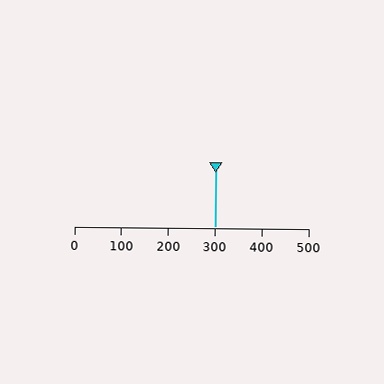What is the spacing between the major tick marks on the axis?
The major ticks are spaced 100 apart.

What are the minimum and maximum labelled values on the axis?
The axis runs from 0 to 500.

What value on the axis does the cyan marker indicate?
The marker indicates approximately 300.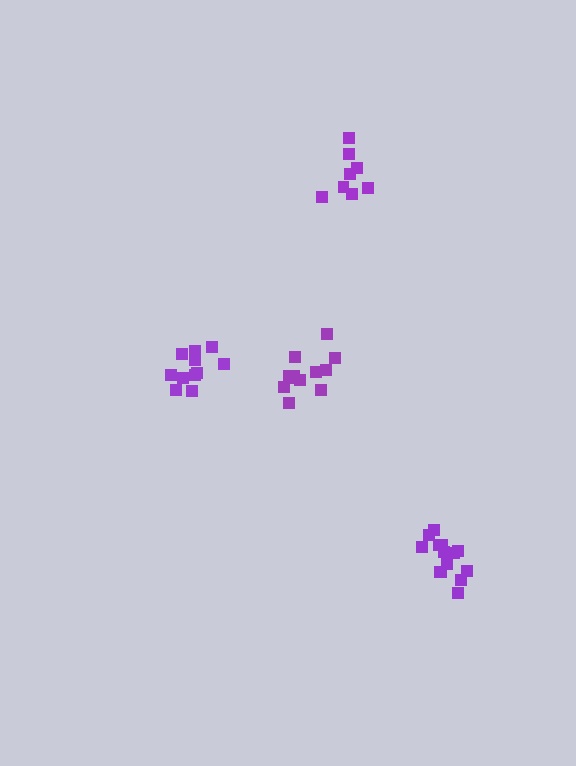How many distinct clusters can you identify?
There are 4 distinct clusters.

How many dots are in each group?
Group 1: 11 dots, Group 2: 14 dots, Group 3: 8 dots, Group 4: 12 dots (45 total).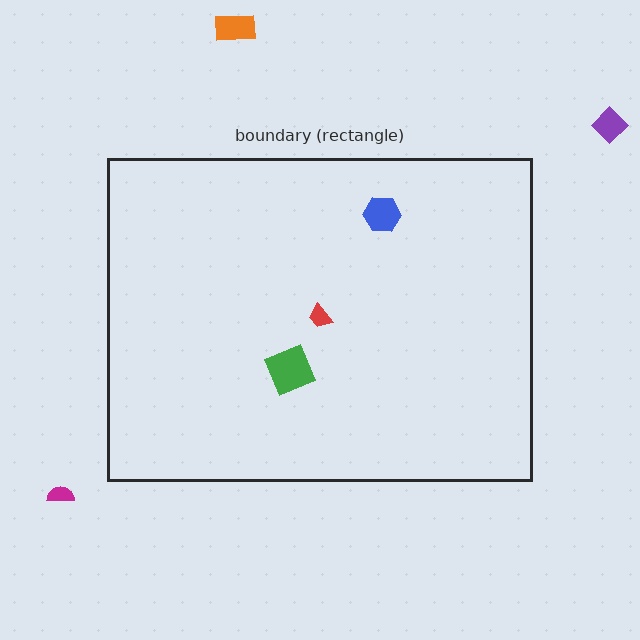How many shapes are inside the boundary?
3 inside, 3 outside.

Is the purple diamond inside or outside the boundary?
Outside.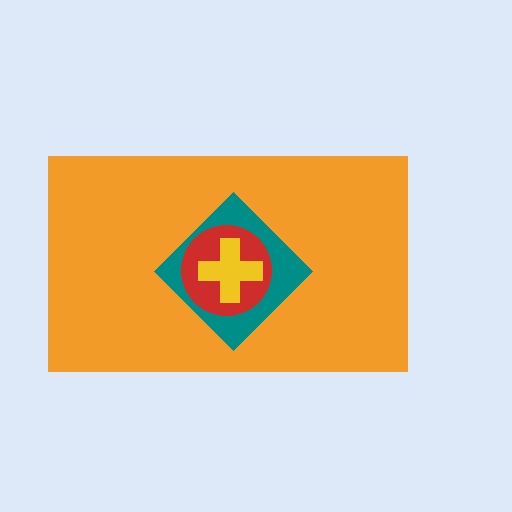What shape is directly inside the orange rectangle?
The teal diamond.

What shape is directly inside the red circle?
The yellow cross.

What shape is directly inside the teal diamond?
The red circle.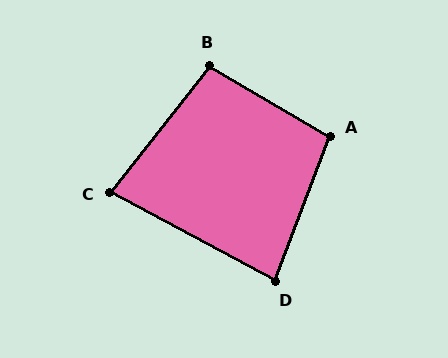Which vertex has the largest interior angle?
A, at approximately 100 degrees.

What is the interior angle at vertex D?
Approximately 83 degrees (acute).